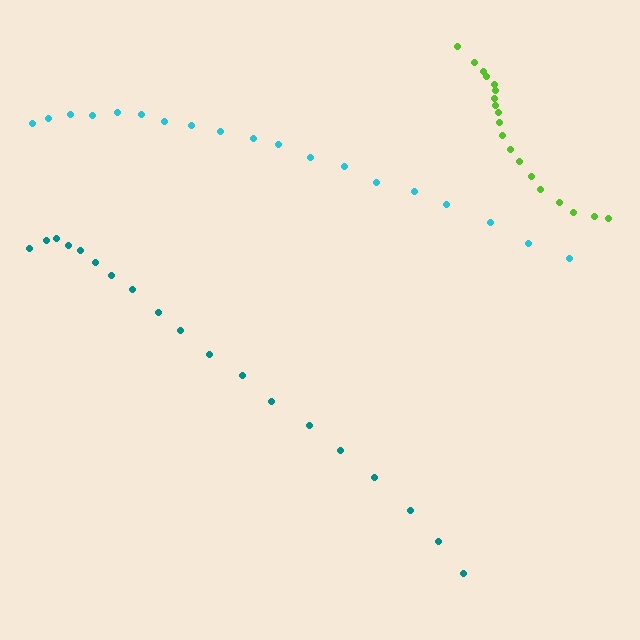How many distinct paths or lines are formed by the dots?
There are 3 distinct paths.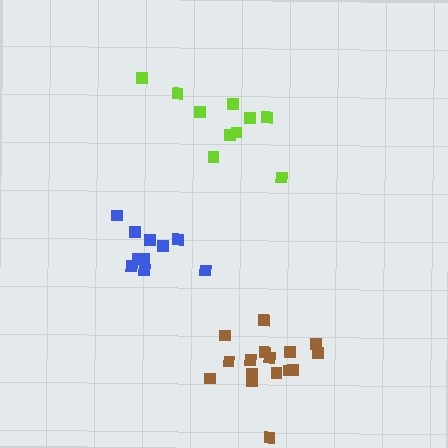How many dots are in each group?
Group 1: 10 dots, Group 2: 16 dots, Group 3: 10 dots (36 total).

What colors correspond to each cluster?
The clusters are colored: blue, brown, lime.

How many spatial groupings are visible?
There are 3 spatial groupings.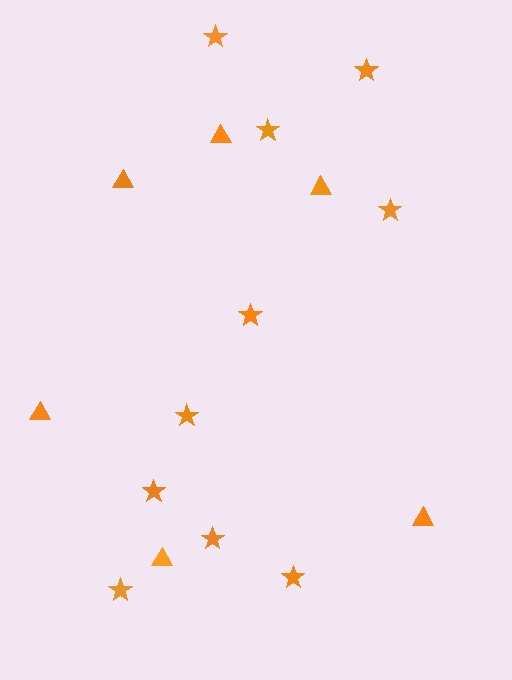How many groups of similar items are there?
There are 2 groups: one group of triangles (6) and one group of stars (10).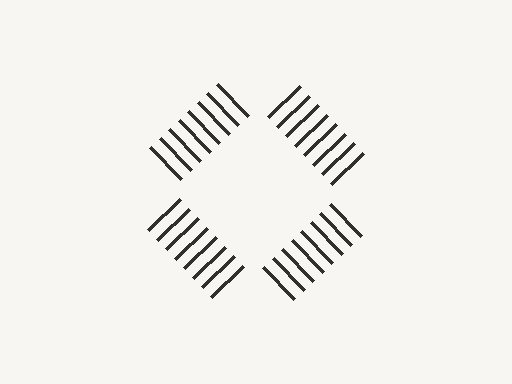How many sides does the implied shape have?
4 sides — the line-ends trace a square.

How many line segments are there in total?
32 — 8 along each of the 4 edges.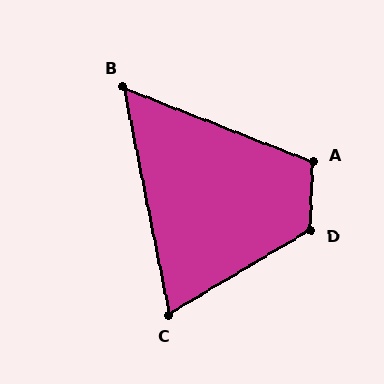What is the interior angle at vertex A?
Approximately 109 degrees (obtuse).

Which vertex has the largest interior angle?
D, at approximately 122 degrees.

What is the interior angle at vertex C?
Approximately 71 degrees (acute).